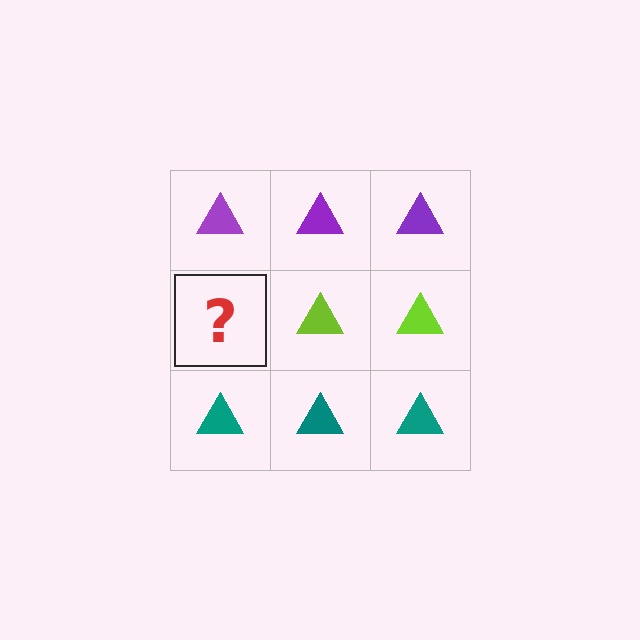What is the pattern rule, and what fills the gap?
The rule is that each row has a consistent color. The gap should be filled with a lime triangle.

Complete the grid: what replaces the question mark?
The question mark should be replaced with a lime triangle.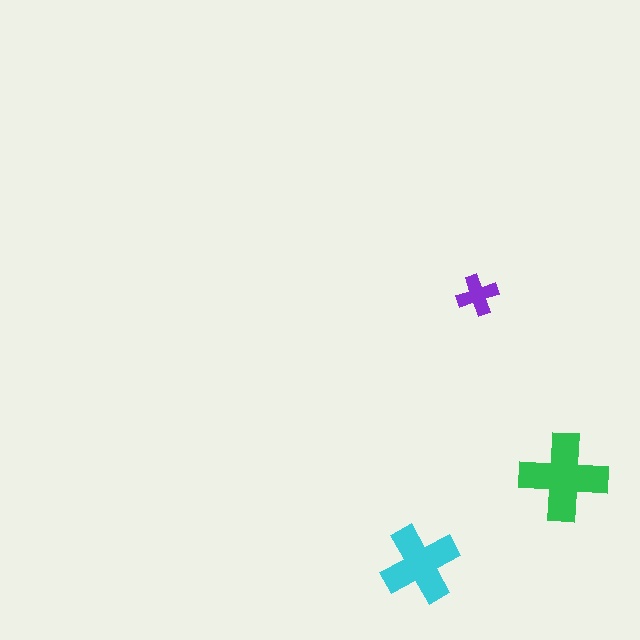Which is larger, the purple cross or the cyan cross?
The cyan one.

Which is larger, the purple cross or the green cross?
The green one.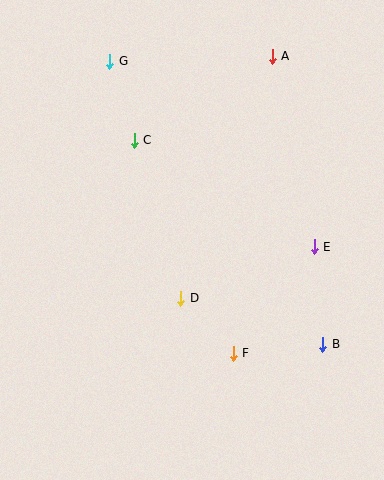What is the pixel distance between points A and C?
The distance between A and C is 162 pixels.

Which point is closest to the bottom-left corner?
Point D is closest to the bottom-left corner.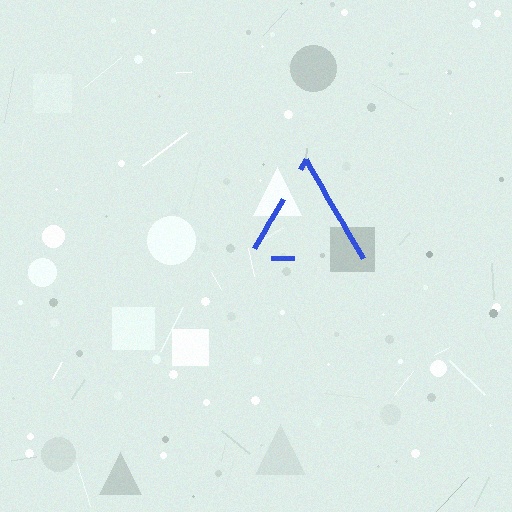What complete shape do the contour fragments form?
The contour fragments form a triangle.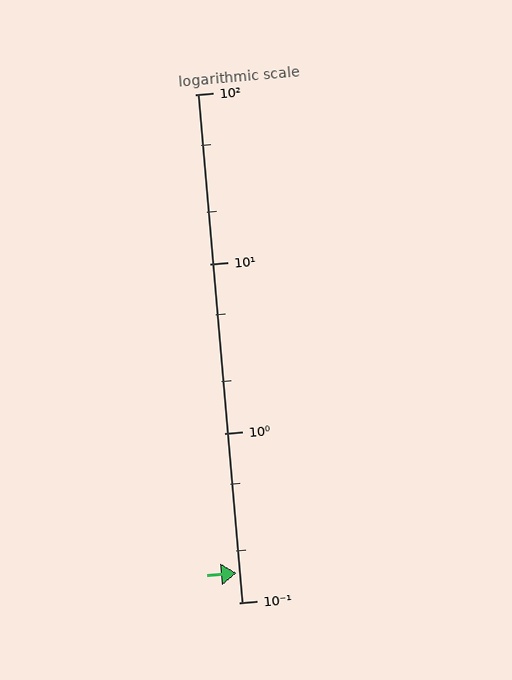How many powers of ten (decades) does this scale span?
The scale spans 3 decades, from 0.1 to 100.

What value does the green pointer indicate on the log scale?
The pointer indicates approximately 0.15.